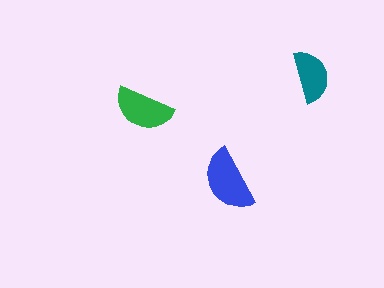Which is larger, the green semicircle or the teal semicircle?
The green one.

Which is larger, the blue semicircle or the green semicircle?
The blue one.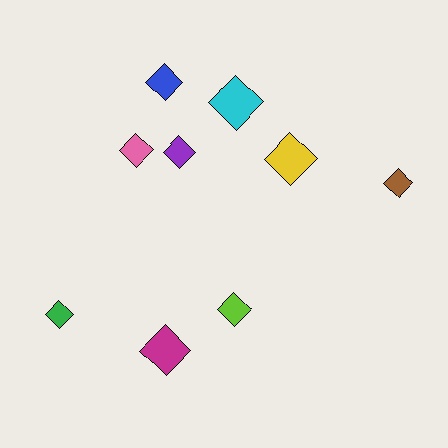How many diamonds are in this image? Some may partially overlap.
There are 9 diamonds.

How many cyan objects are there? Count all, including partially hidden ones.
There is 1 cyan object.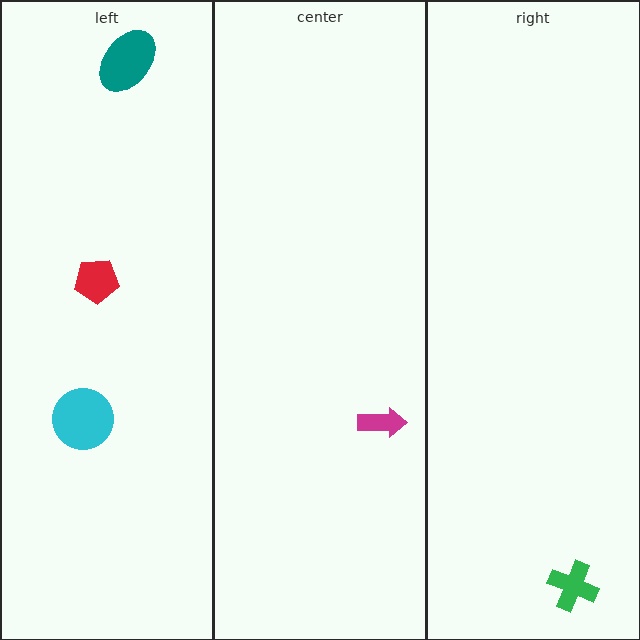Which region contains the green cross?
The right region.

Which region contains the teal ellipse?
The left region.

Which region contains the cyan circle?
The left region.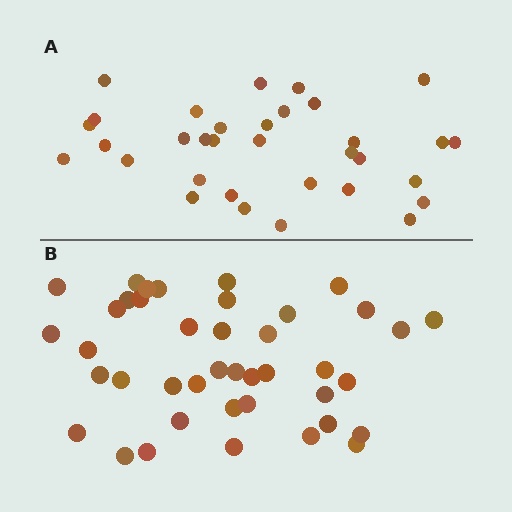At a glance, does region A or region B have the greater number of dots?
Region B (the bottom region) has more dots.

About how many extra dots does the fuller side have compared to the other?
Region B has roughly 8 or so more dots than region A.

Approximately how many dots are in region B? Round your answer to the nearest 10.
About 40 dots. (The exact count is 41, which rounds to 40.)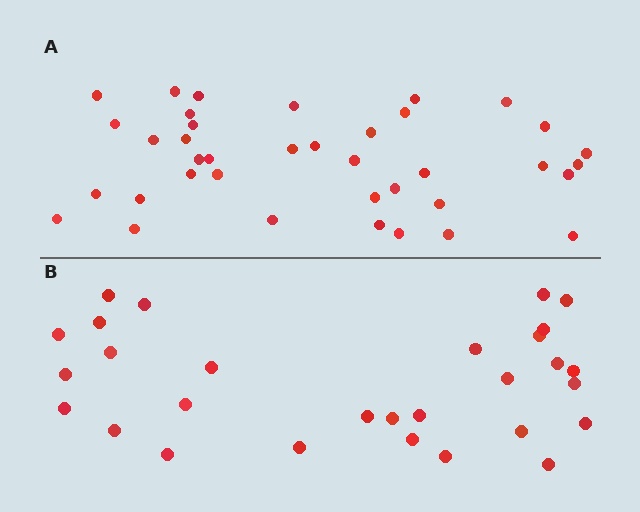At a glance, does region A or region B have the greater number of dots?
Region A (the top region) has more dots.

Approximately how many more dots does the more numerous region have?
Region A has roughly 8 or so more dots than region B.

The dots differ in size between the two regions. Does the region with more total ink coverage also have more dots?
No. Region B has more total ink coverage because its dots are larger, but region A actually contains more individual dots. Total area can be misleading — the number of items is what matters here.